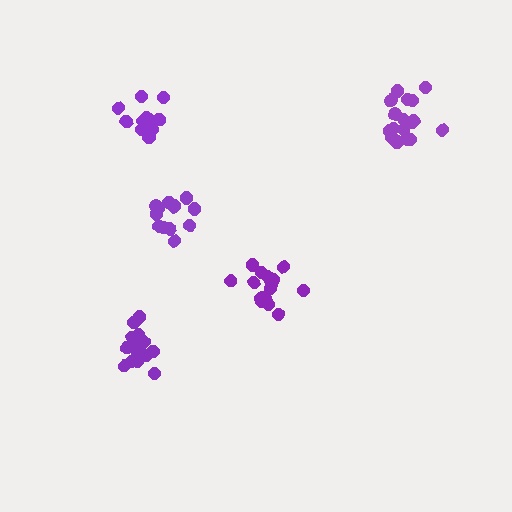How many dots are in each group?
Group 1: 13 dots, Group 2: 18 dots, Group 3: 18 dots, Group 4: 17 dots, Group 5: 13 dots (79 total).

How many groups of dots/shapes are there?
There are 5 groups.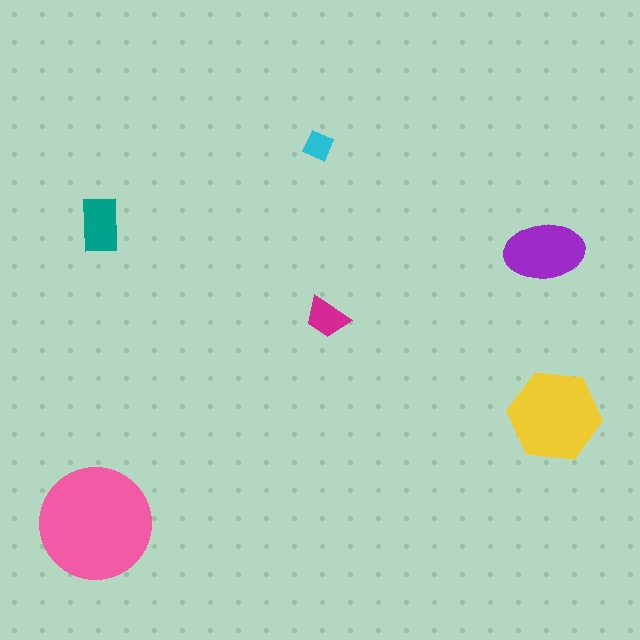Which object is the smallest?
The cyan diamond.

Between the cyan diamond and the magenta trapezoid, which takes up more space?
The magenta trapezoid.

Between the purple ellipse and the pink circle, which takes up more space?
The pink circle.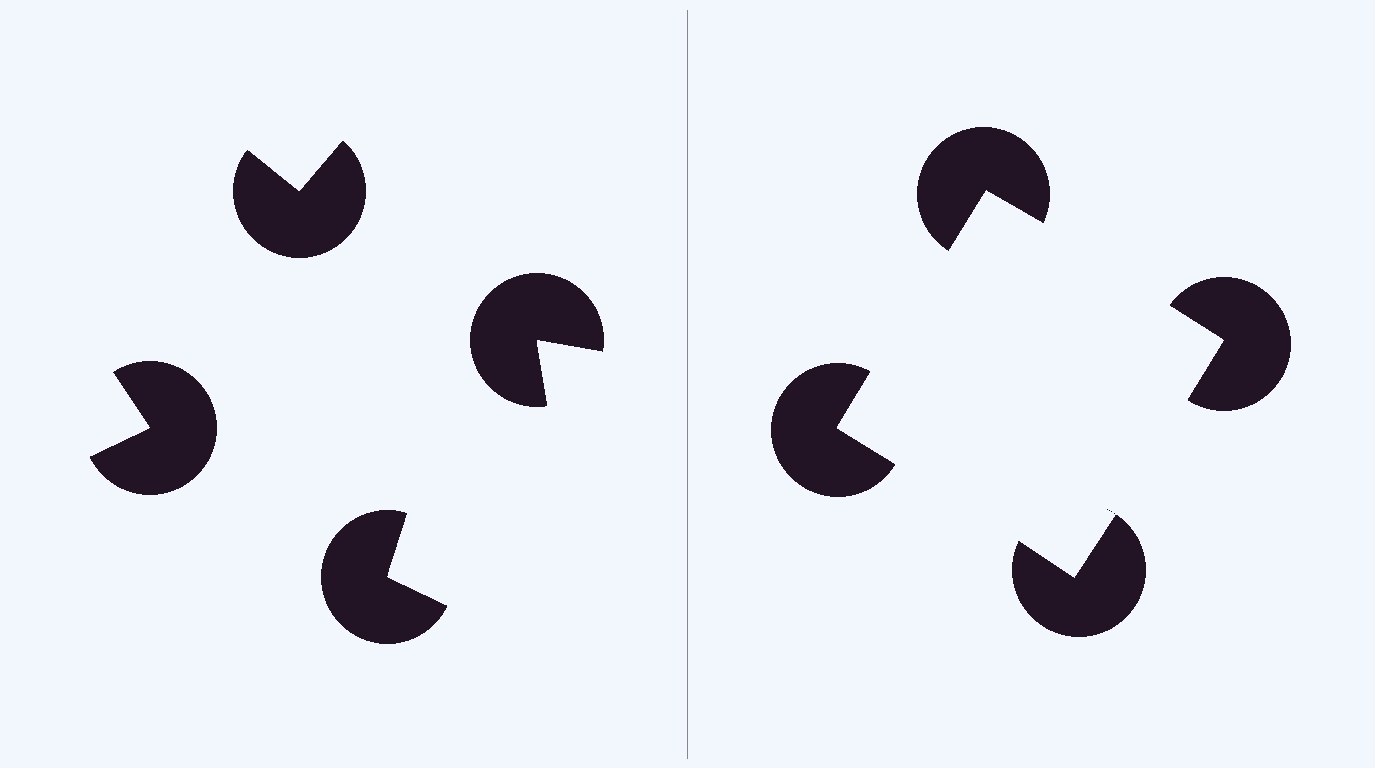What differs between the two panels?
The pac-man discs are positioned identically on both sides; only the wedge orientations differ. On the right they align to a square; on the left they are misaligned.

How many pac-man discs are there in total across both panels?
8 — 4 on each side.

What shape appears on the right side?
An illusory square.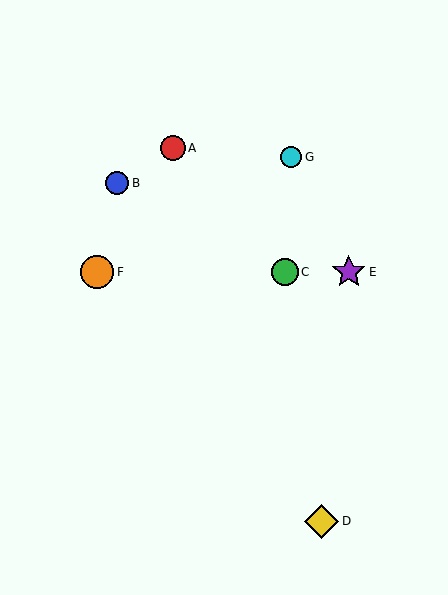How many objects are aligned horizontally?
3 objects (C, E, F) are aligned horizontally.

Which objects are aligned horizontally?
Objects C, E, F are aligned horizontally.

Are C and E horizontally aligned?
Yes, both are at y≈272.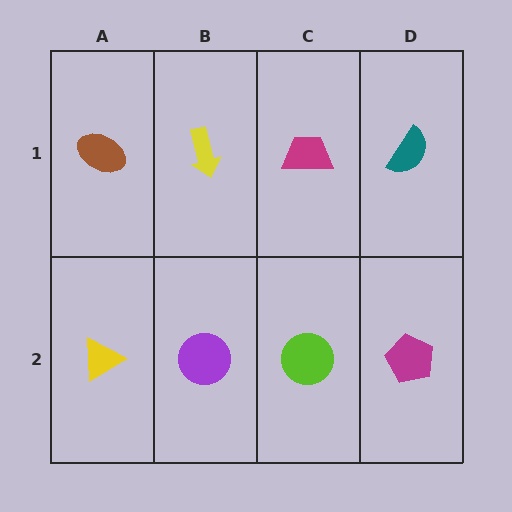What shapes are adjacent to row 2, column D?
A teal semicircle (row 1, column D), a lime circle (row 2, column C).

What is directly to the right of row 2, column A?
A purple circle.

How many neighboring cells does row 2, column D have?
2.